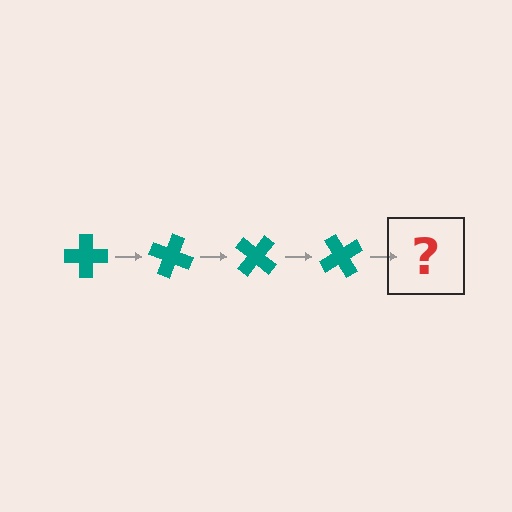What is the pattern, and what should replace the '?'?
The pattern is that the cross rotates 20 degrees each step. The '?' should be a teal cross rotated 80 degrees.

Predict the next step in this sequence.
The next step is a teal cross rotated 80 degrees.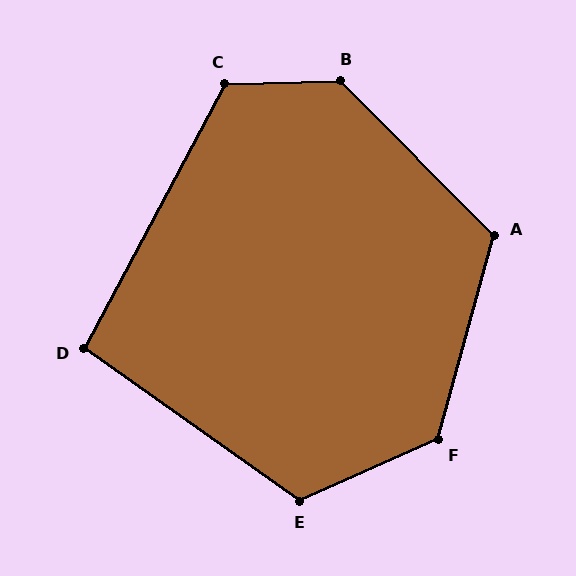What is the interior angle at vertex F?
Approximately 129 degrees (obtuse).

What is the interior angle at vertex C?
Approximately 120 degrees (obtuse).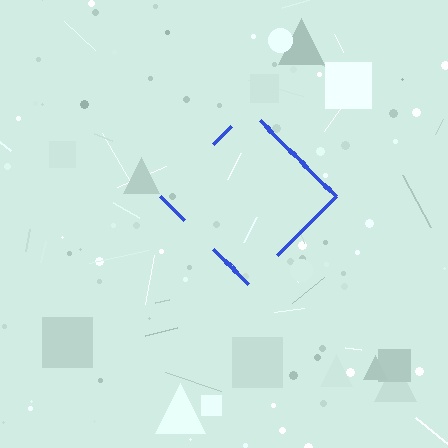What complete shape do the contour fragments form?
The contour fragments form a diamond.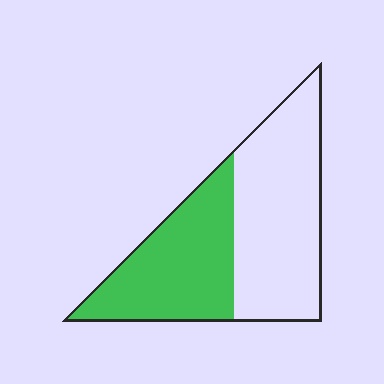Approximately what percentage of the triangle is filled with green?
Approximately 45%.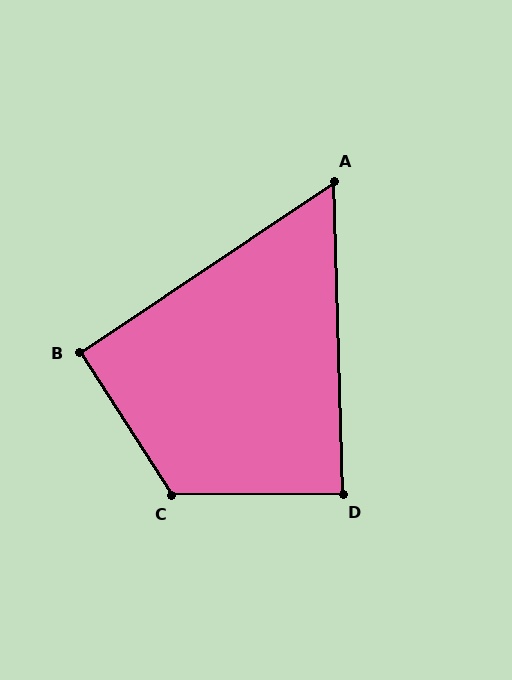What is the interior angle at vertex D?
Approximately 89 degrees (approximately right).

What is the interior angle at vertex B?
Approximately 91 degrees (approximately right).